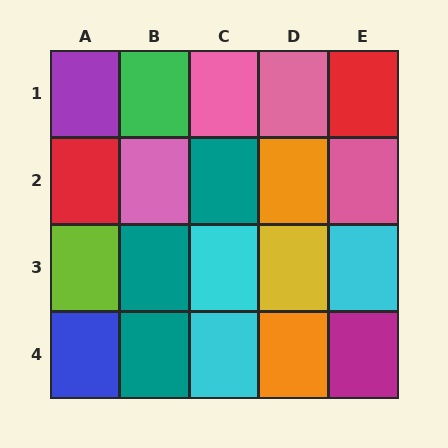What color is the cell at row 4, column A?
Blue.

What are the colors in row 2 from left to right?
Red, pink, teal, orange, pink.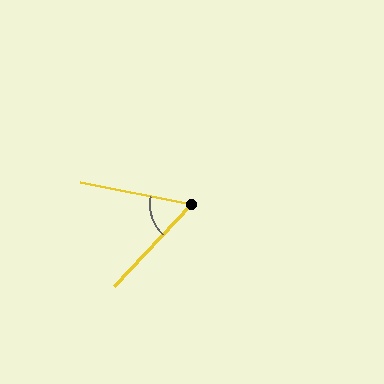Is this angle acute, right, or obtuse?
It is acute.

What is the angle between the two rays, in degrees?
Approximately 58 degrees.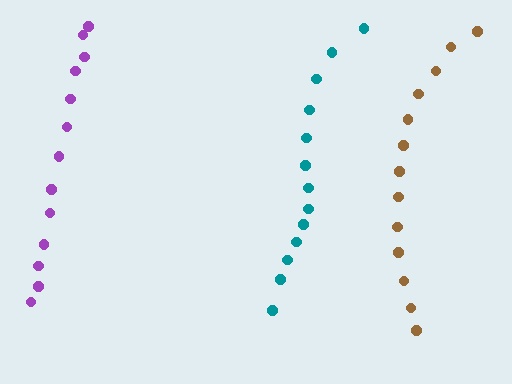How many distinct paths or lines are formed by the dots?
There are 3 distinct paths.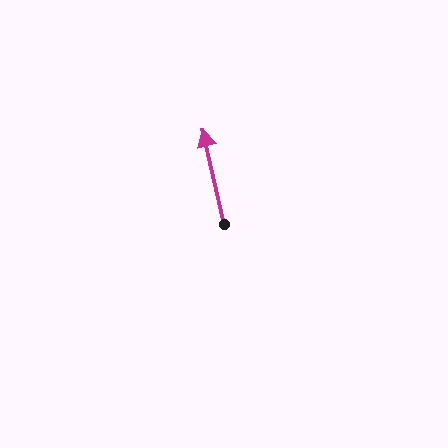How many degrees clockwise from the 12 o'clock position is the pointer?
Approximately 347 degrees.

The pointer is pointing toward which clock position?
Roughly 12 o'clock.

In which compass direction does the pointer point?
North.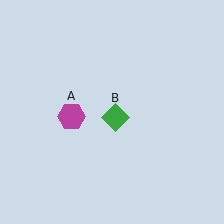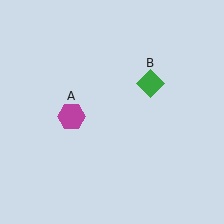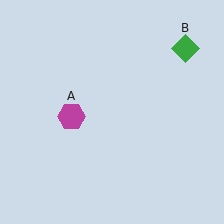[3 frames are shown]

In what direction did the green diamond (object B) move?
The green diamond (object B) moved up and to the right.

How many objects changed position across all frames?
1 object changed position: green diamond (object B).